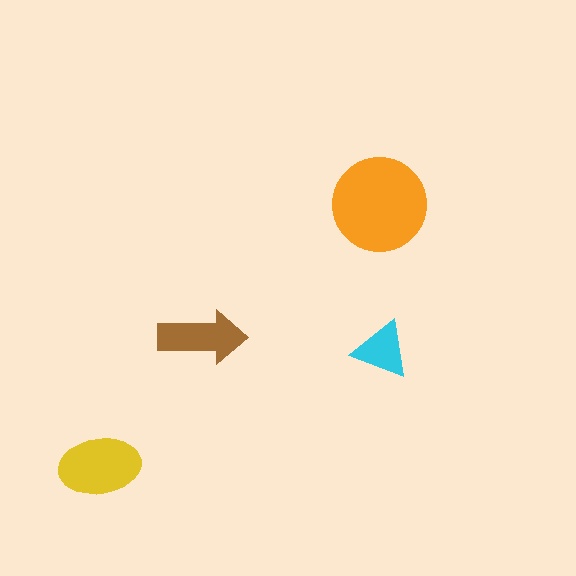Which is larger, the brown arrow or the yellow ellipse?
The yellow ellipse.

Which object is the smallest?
The cyan triangle.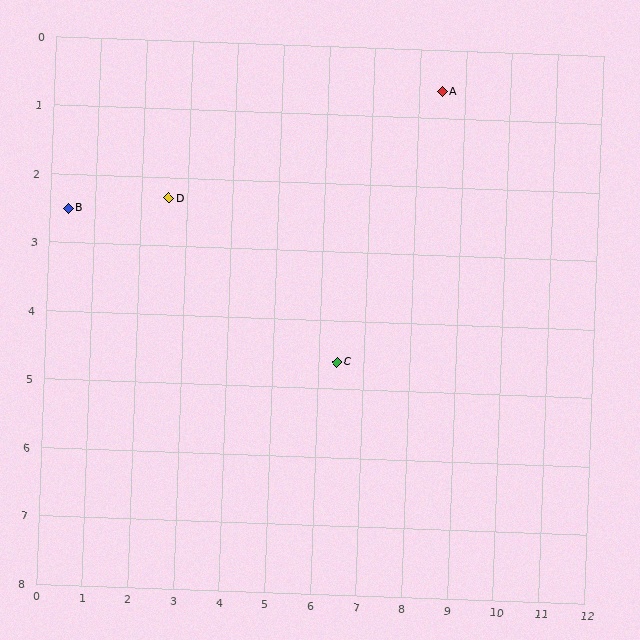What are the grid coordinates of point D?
Point D is at approximately (2.6, 2.3).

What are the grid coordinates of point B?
Point B is at approximately (0.4, 2.5).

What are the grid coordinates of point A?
Point A is at approximately (8.5, 0.6).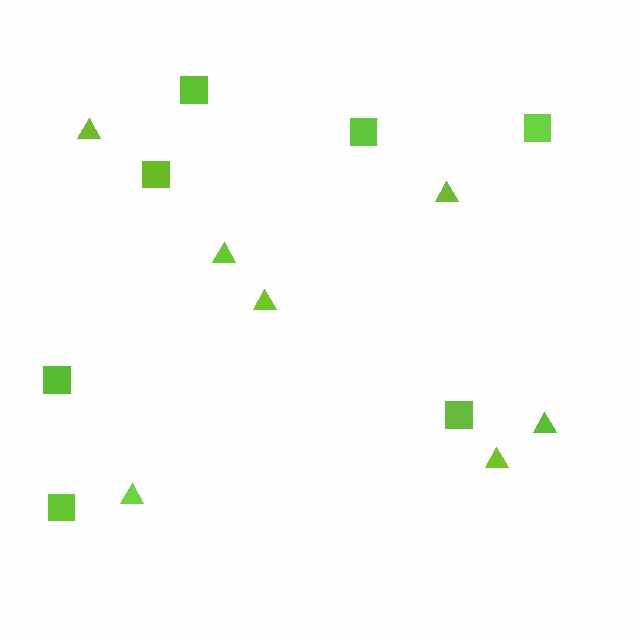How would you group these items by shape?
There are 2 groups: one group of squares (7) and one group of triangles (7).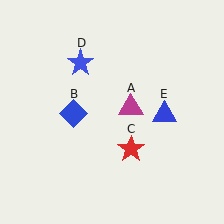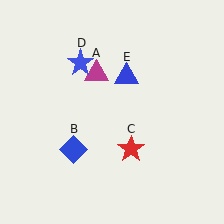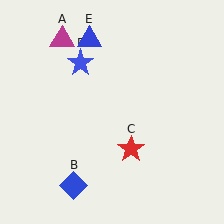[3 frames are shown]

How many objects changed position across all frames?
3 objects changed position: magenta triangle (object A), blue diamond (object B), blue triangle (object E).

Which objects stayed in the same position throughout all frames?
Red star (object C) and blue star (object D) remained stationary.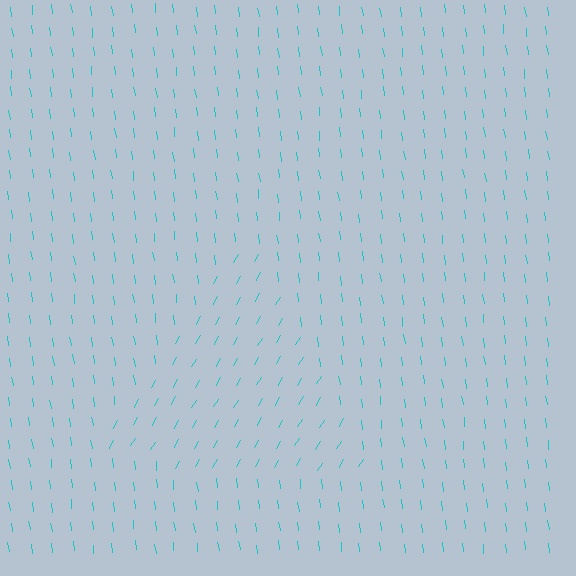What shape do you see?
I see a triangle.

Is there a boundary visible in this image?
Yes, there is a texture boundary formed by a change in line orientation.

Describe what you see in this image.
The image is filled with small cyan line segments. A triangle region in the image has lines oriented differently from the surrounding lines, creating a visible texture boundary.